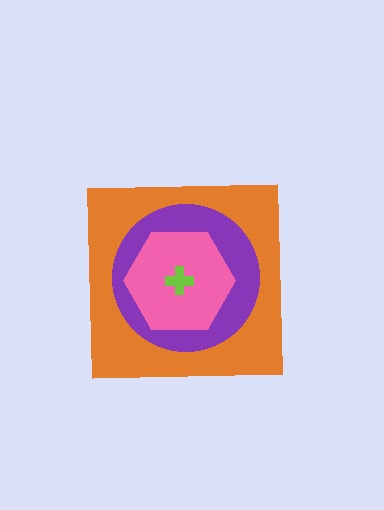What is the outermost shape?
The orange square.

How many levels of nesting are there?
4.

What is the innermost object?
The lime cross.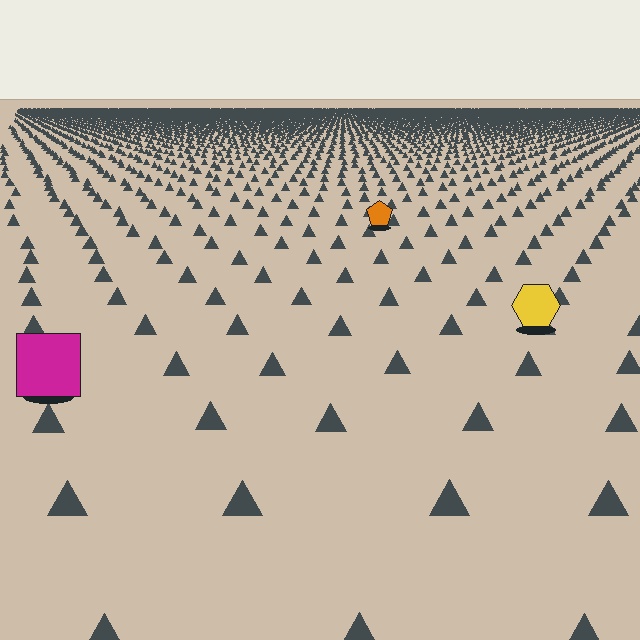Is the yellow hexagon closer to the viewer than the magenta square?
No. The magenta square is closer — you can tell from the texture gradient: the ground texture is coarser near it.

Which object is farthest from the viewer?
The orange pentagon is farthest from the viewer. It appears smaller and the ground texture around it is denser.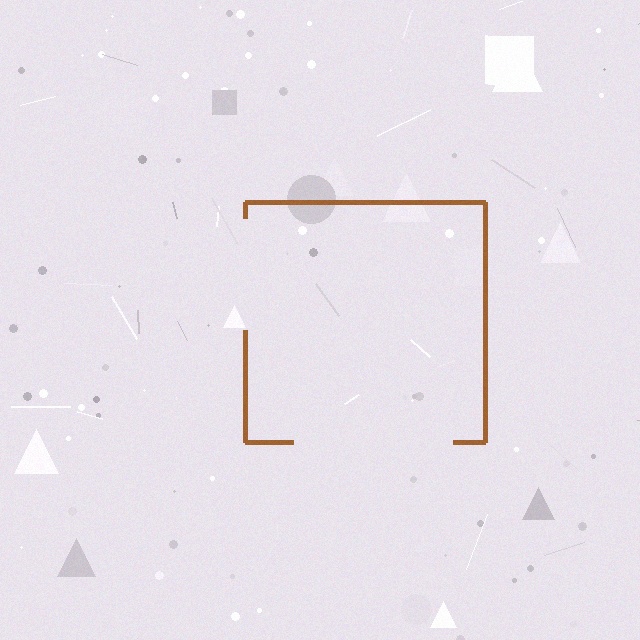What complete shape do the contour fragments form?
The contour fragments form a square.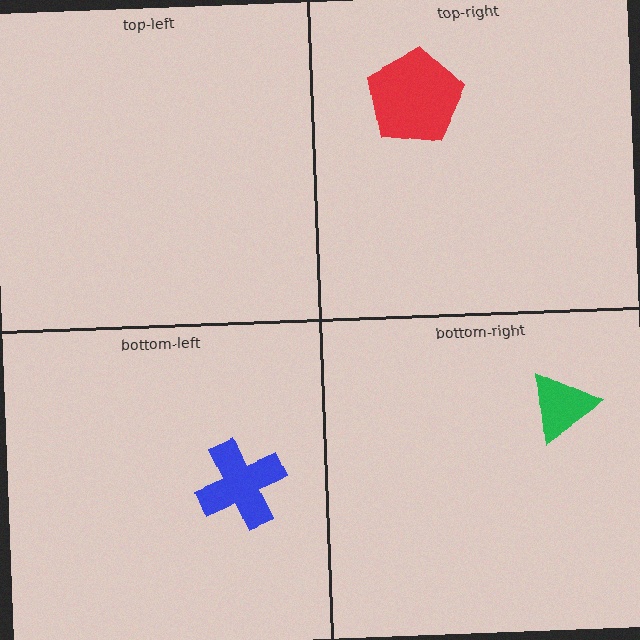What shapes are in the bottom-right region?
The green triangle.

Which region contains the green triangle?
The bottom-right region.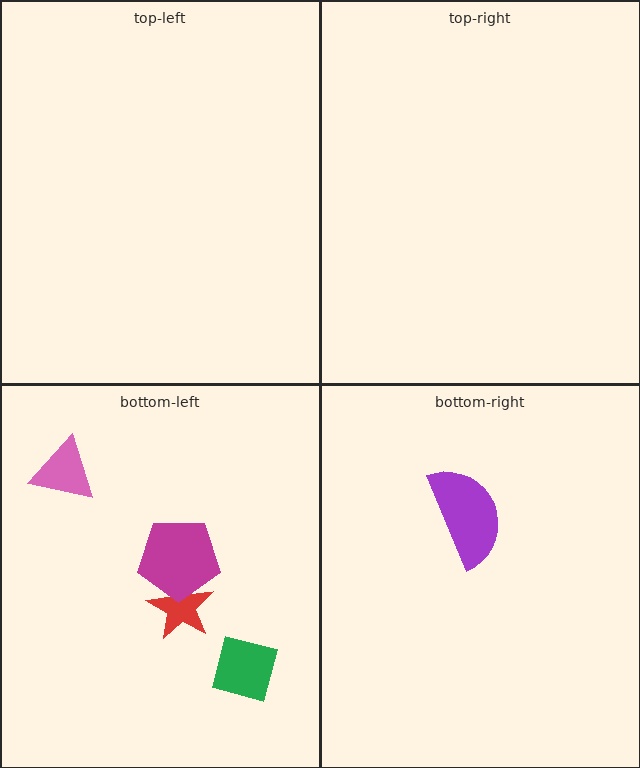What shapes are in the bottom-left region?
The red star, the green square, the pink triangle, the magenta pentagon.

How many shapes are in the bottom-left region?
4.